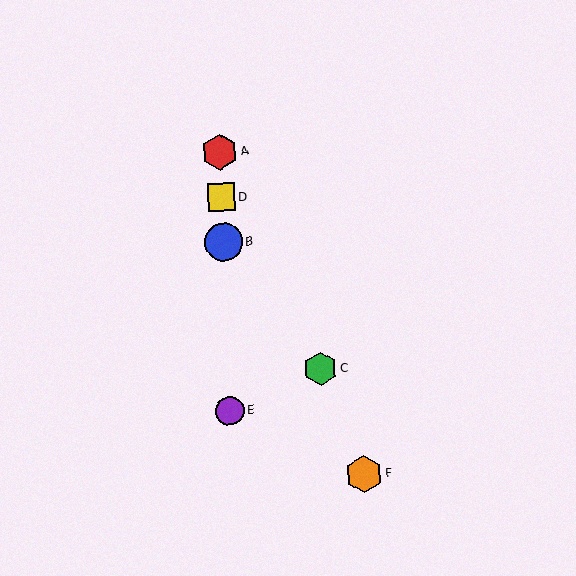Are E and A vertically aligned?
Yes, both are at x≈230.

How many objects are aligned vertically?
4 objects (A, B, D, E) are aligned vertically.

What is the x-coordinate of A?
Object A is at x≈220.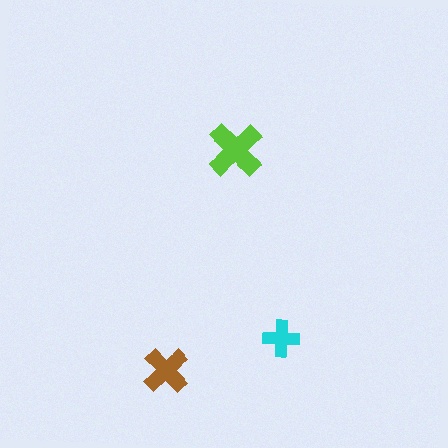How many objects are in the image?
There are 3 objects in the image.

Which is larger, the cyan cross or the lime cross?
The lime one.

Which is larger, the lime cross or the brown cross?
The lime one.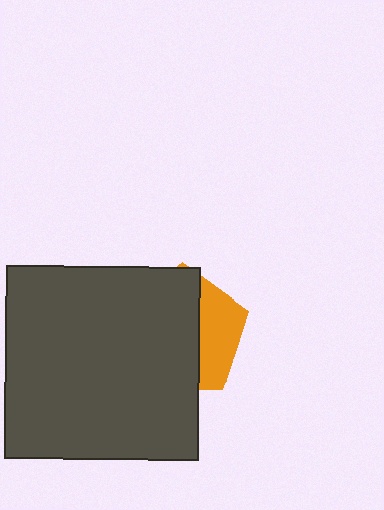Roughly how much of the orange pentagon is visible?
A small part of it is visible (roughly 31%).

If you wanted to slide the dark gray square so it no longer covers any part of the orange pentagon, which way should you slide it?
Slide it left — that is the most direct way to separate the two shapes.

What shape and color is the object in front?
The object in front is a dark gray square.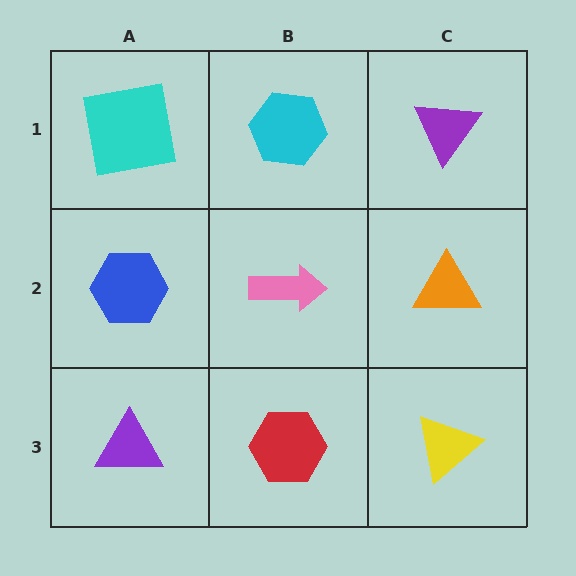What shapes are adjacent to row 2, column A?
A cyan square (row 1, column A), a purple triangle (row 3, column A), a pink arrow (row 2, column B).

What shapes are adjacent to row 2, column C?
A purple triangle (row 1, column C), a yellow triangle (row 3, column C), a pink arrow (row 2, column B).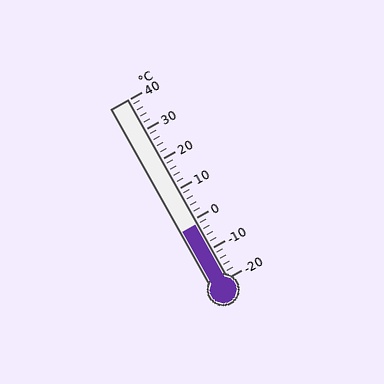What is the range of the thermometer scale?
The thermometer scale ranges from -20°C to 40°C.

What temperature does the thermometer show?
The thermometer shows approximately -2°C.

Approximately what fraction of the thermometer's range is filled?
The thermometer is filled to approximately 30% of its range.